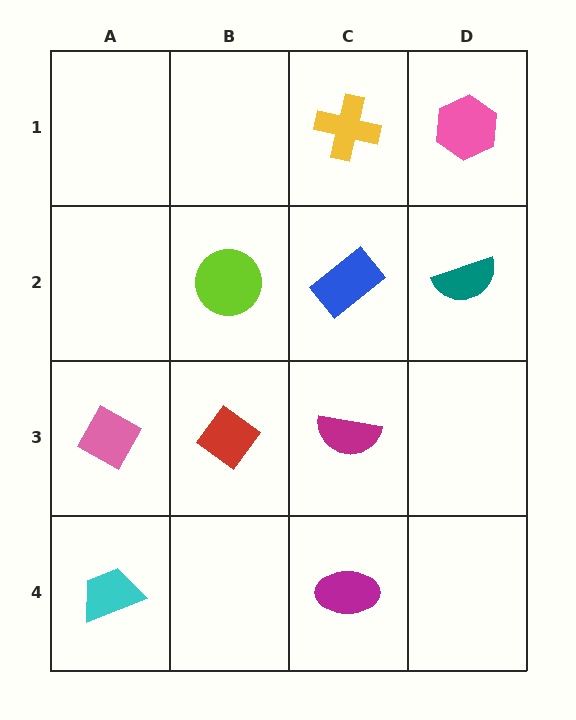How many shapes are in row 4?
2 shapes.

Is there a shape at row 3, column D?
No, that cell is empty.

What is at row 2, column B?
A lime circle.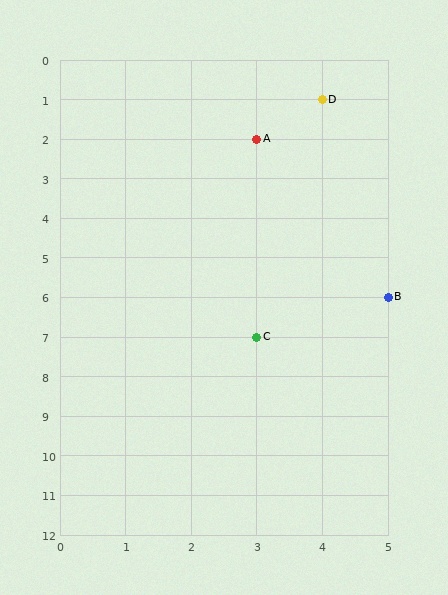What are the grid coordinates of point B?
Point B is at grid coordinates (5, 6).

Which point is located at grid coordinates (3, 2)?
Point A is at (3, 2).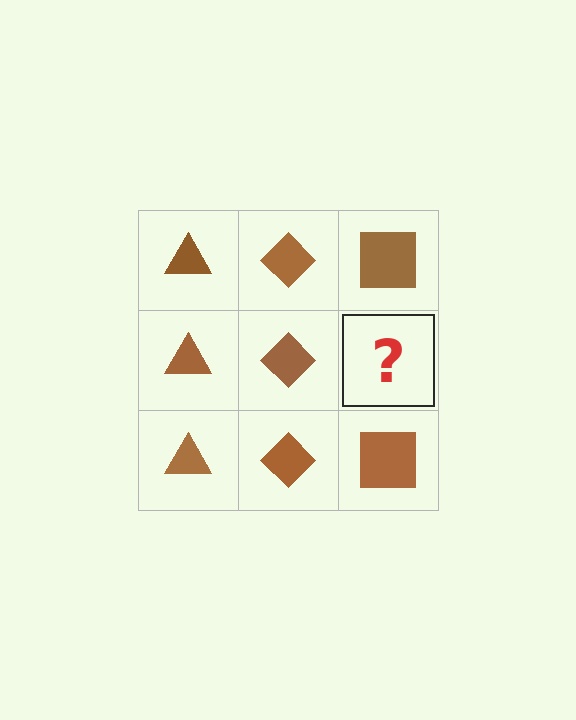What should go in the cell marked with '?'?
The missing cell should contain a brown square.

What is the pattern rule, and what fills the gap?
The rule is that each column has a consistent shape. The gap should be filled with a brown square.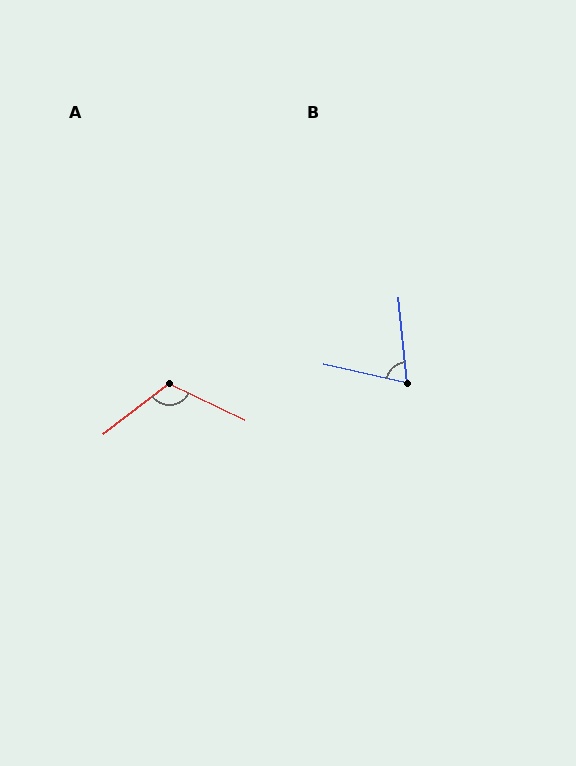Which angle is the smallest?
B, at approximately 72 degrees.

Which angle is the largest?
A, at approximately 116 degrees.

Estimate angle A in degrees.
Approximately 116 degrees.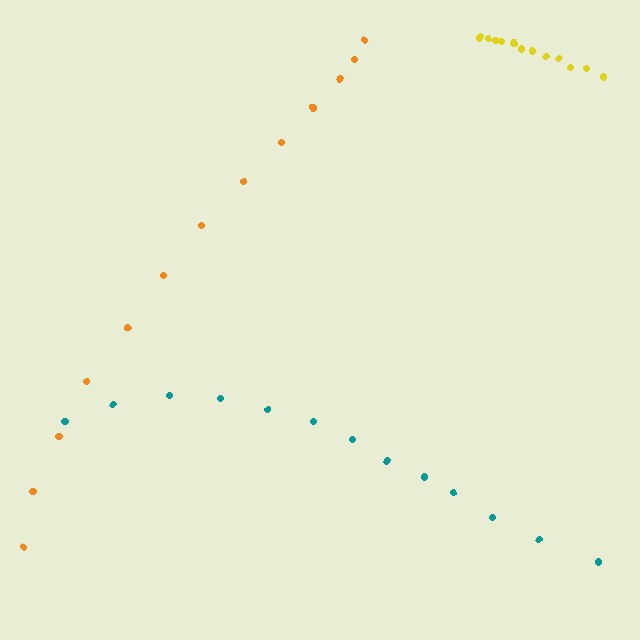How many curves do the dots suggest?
There are 3 distinct paths.